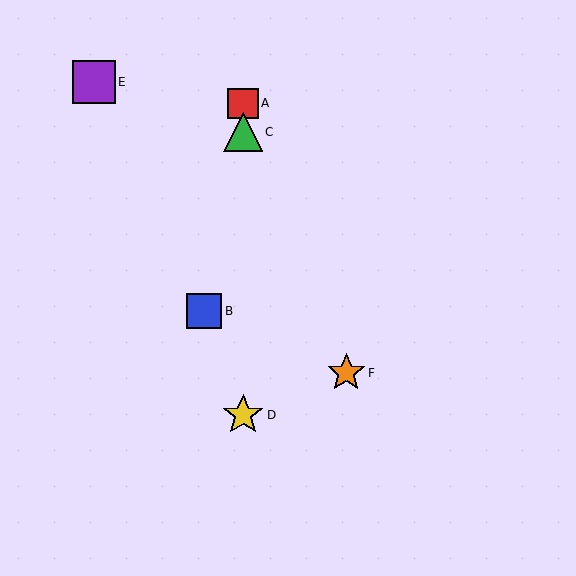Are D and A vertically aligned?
Yes, both are at x≈243.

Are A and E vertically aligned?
No, A is at x≈243 and E is at x≈94.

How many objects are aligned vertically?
3 objects (A, C, D) are aligned vertically.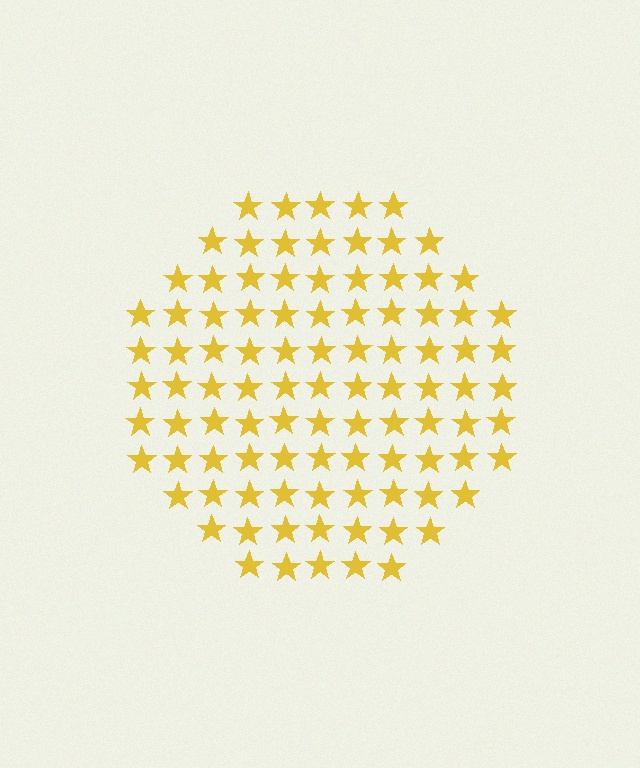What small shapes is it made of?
It is made of small stars.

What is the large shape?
The large shape is a circle.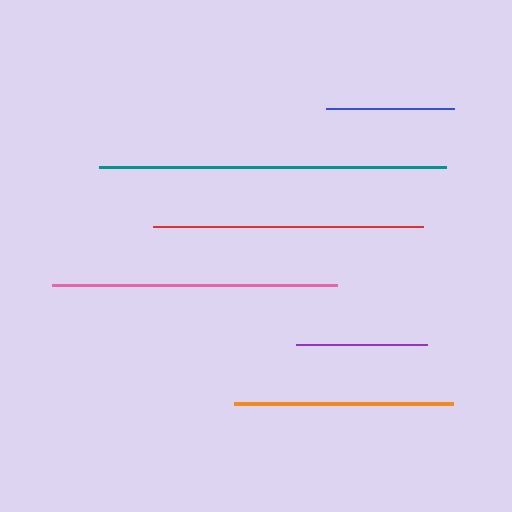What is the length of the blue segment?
The blue segment is approximately 128 pixels long.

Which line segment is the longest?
The teal line is the longest at approximately 347 pixels.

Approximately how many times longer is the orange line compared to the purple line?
The orange line is approximately 1.7 times the length of the purple line.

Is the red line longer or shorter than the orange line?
The red line is longer than the orange line.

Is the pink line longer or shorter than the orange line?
The pink line is longer than the orange line.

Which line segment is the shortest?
The blue line is the shortest at approximately 128 pixels.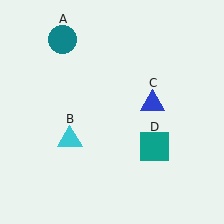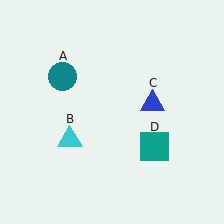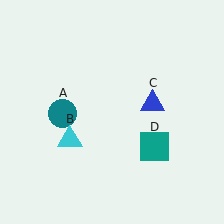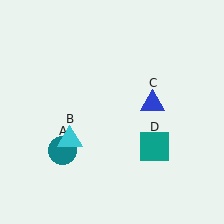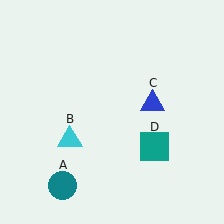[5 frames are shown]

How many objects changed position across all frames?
1 object changed position: teal circle (object A).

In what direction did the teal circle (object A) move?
The teal circle (object A) moved down.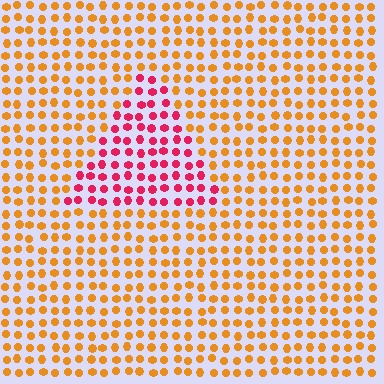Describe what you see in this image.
The image is filled with small orange elements in a uniform arrangement. A triangle-shaped region is visible where the elements are tinted to a slightly different hue, forming a subtle color boundary.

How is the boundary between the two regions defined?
The boundary is defined purely by a slight shift in hue (about 52 degrees). Spacing, size, and orientation are identical on both sides.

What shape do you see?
I see a triangle.